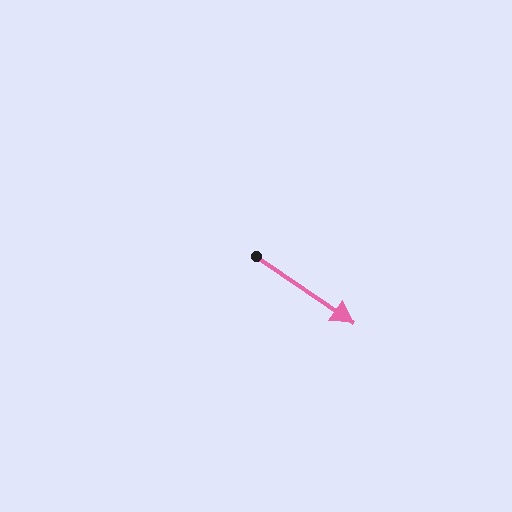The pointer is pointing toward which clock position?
Roughly 4 o'clock.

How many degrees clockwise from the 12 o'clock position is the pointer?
Approximately 124 degrees.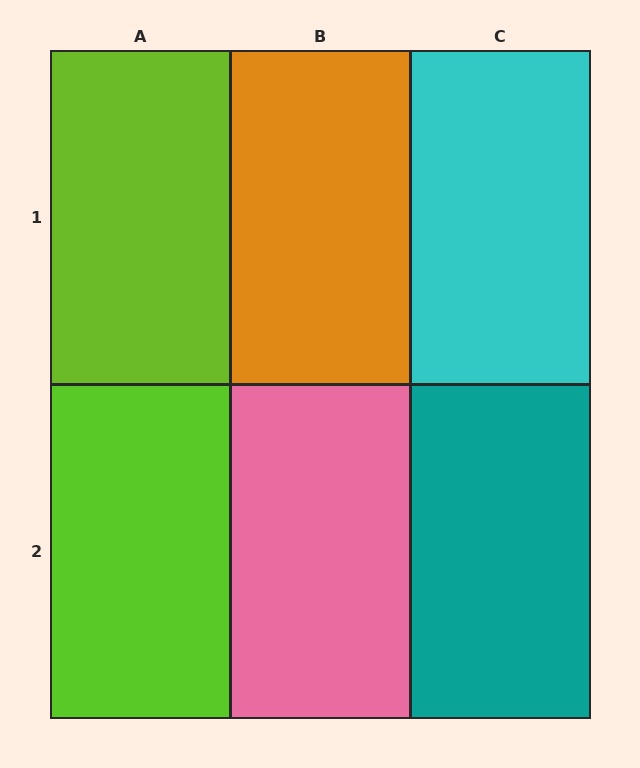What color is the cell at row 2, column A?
Lime.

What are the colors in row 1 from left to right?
Lime, orange, cyan.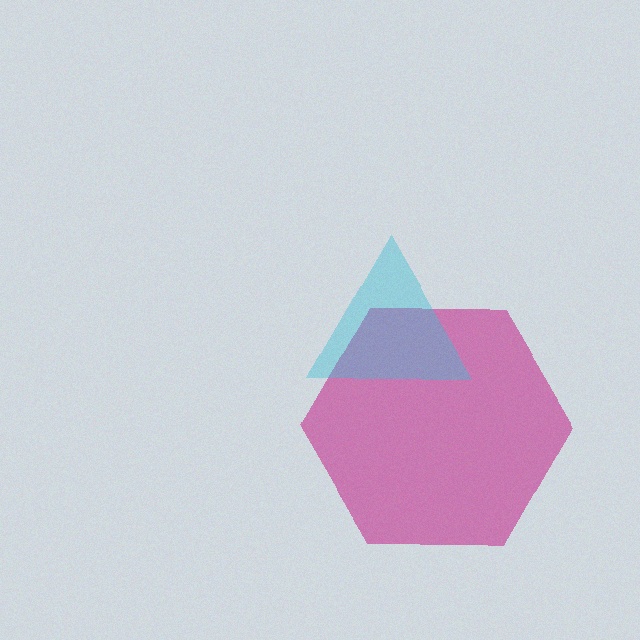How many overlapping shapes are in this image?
There are 2 overlapping shapes in the image.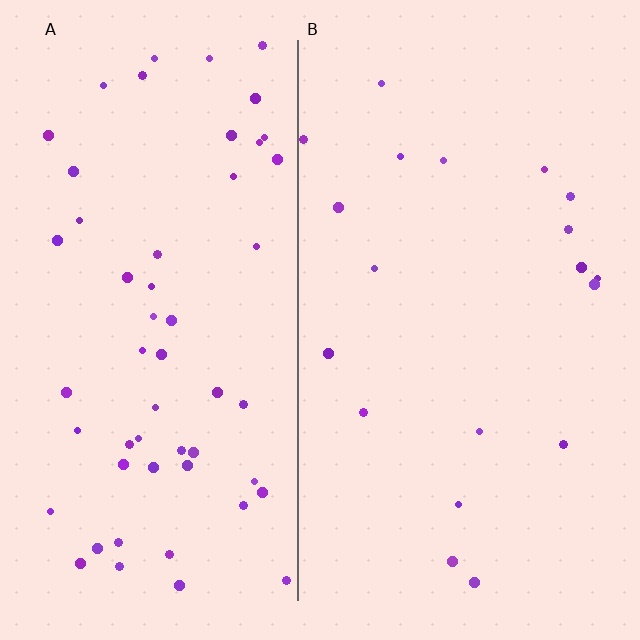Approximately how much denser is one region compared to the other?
Approximately 2.9× — region A over region B.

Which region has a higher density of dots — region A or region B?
A (the left).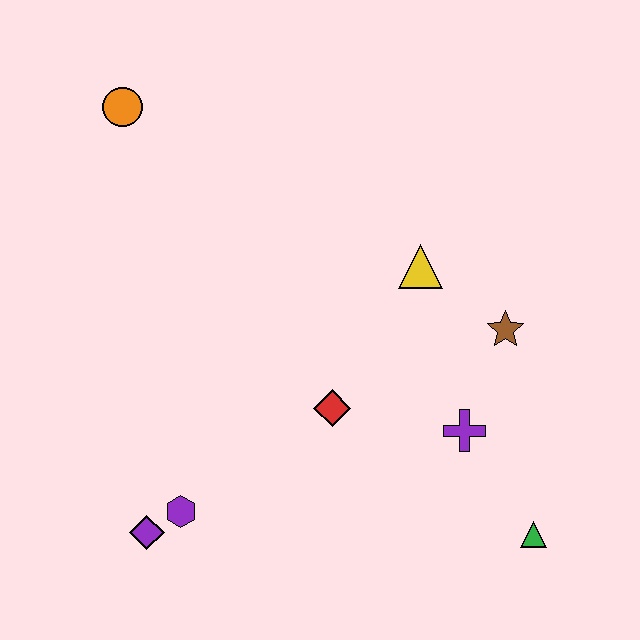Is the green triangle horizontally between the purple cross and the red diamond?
No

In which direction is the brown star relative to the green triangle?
The brown star is above the green triangle.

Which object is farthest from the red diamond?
The orange circle is farthest from the red diamond.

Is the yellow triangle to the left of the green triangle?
Yes